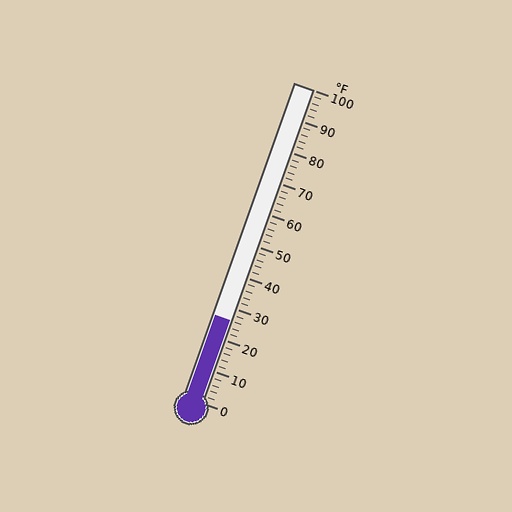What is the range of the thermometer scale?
The thermometer scale ranges from 0°F to 100°F.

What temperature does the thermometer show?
The thermometer shows approximately 26°F.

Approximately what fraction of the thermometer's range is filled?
The thermometer is filled to approximately 25% of its range.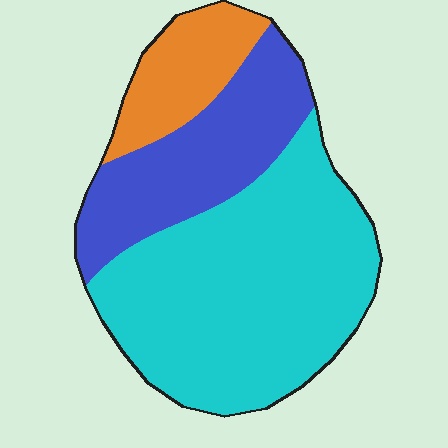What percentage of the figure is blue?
Blue takes up about one quarter (1/4) of the figure.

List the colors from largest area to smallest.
From largest to smallest: cyan, blue, orange.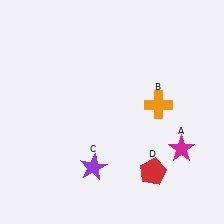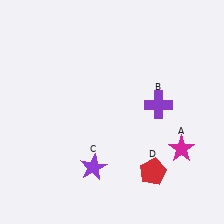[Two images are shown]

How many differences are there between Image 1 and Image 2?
There is 1 difference between the two images.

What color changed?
The cross (B) changed from orange in Image 1 to purple in Image 2.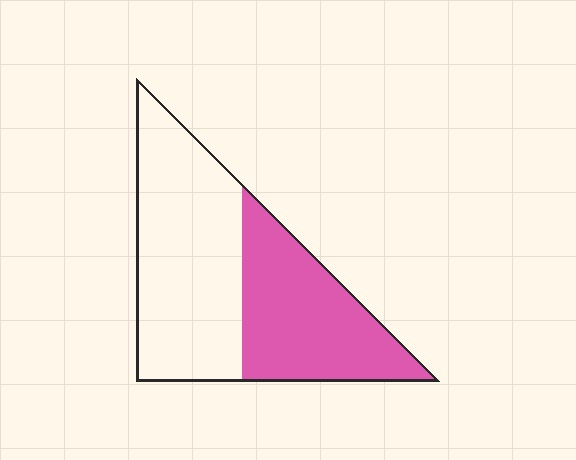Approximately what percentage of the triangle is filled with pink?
Approximately 40%.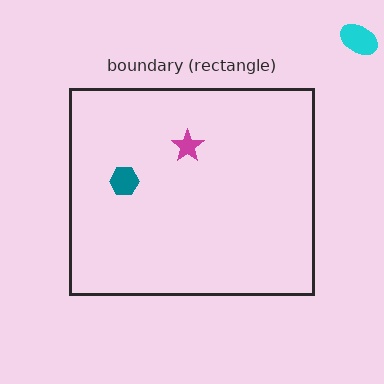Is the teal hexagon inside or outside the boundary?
Inside.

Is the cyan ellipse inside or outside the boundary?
Outside.